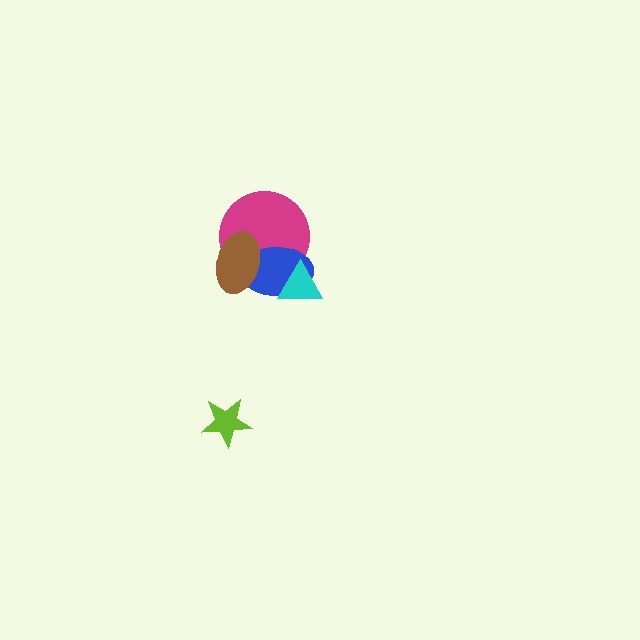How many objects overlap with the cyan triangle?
2 objects overlap with the cyan triangle.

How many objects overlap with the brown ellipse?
2 objects overlap with the brown ellipse.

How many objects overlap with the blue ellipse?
3 objects overlap with the blue ellipse.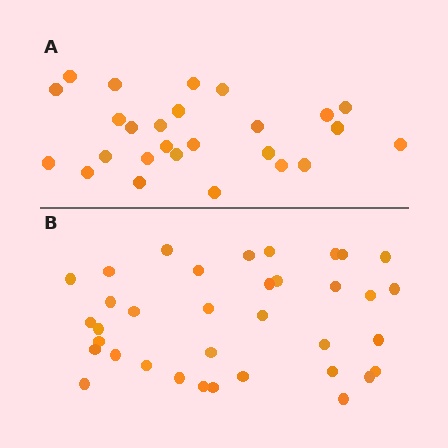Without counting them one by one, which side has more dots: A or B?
Region B (the bottom region) has more dots.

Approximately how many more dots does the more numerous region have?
Region B has roughly 10 or so more dots than region A.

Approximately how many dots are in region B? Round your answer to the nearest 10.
About 40 dots. (The exact count is 36, which rounds to 40.)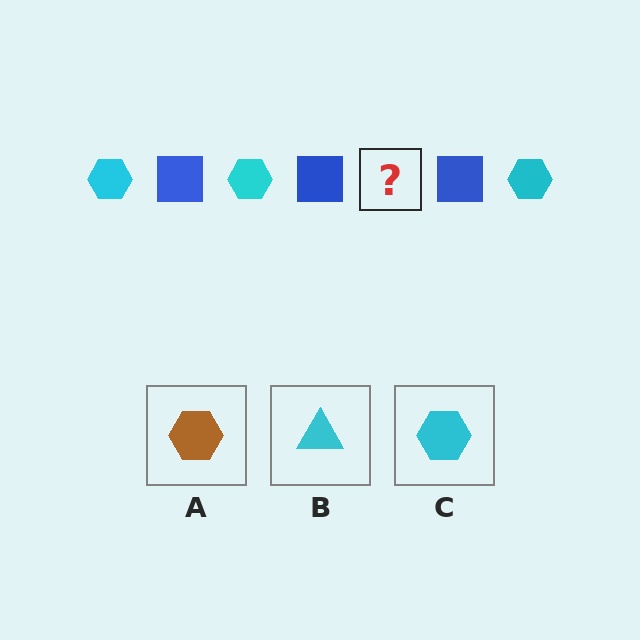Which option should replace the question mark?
Option C.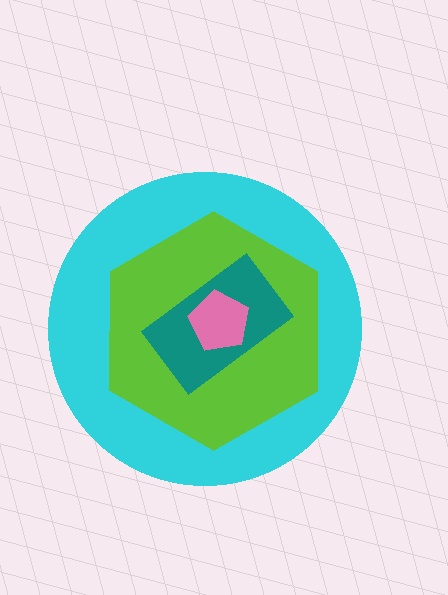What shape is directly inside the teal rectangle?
The pink pentagon.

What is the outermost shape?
The cyan circle.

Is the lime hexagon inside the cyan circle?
Yes.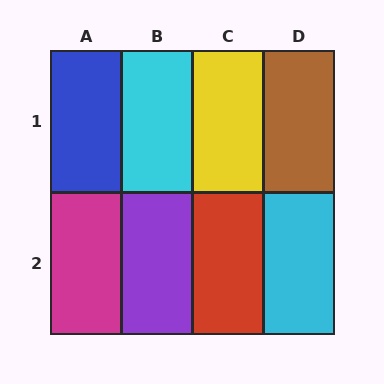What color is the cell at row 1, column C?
Yellow.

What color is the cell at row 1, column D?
Brown.